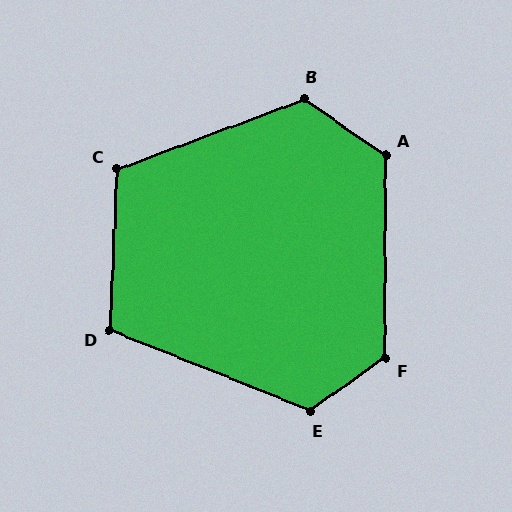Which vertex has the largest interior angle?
F, at approximately 126 degrees.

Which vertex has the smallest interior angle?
D, at approximately 109 degrees.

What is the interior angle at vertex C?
Approximately 113 degrees (obtuse).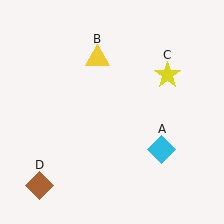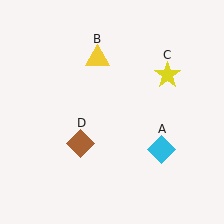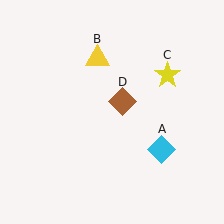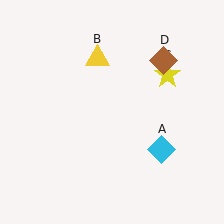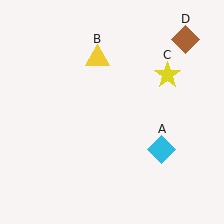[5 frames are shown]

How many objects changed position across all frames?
1 object changed position: brown diamond (object D).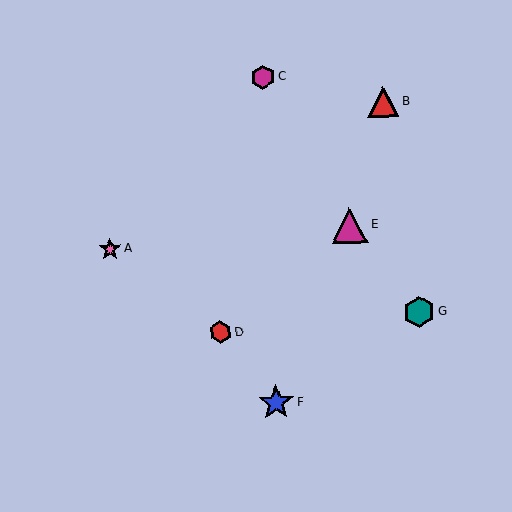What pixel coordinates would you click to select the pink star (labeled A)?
Click at (110, 249) to select the pink star A.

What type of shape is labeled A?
Shape A is a pink star.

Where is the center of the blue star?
The center of the blue star is at (276, 403).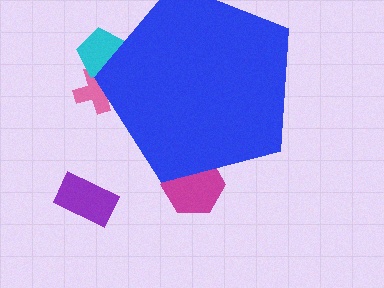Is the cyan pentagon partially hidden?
Yes, the cyan pentagon is partially hidden behind the blue pentagon.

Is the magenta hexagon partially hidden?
Yes, the magenta hexagon is partially hidden behind the blue pentagon.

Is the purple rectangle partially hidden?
No, the purple rectangle is fully visible.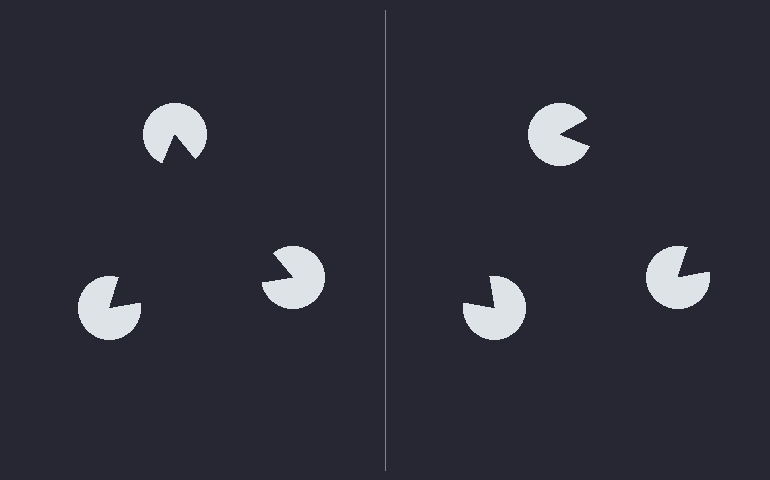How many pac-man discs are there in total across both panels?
6 — 3 on each side.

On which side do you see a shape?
An illusory triangle appears on the left side. On the right side the wedge cuts are rotated, so no coherent shape forms.